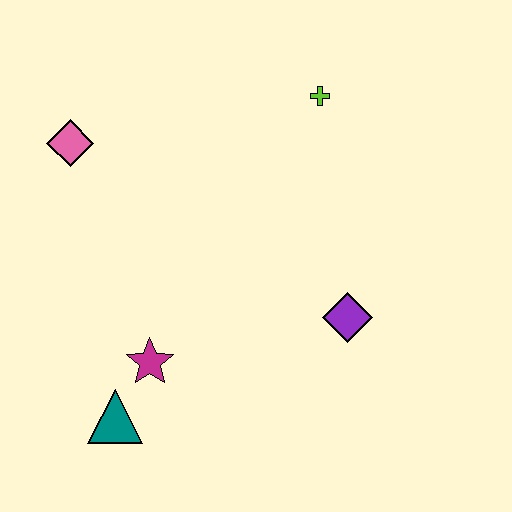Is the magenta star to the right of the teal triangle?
Yes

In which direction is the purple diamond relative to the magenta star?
The purple diamond is to the right of the magenta star.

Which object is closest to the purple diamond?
The magenta star is closest to the purple diamond.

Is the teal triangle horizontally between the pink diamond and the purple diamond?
Yes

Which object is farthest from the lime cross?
The teal triangle is farthest from the lime cross.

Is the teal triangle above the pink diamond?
No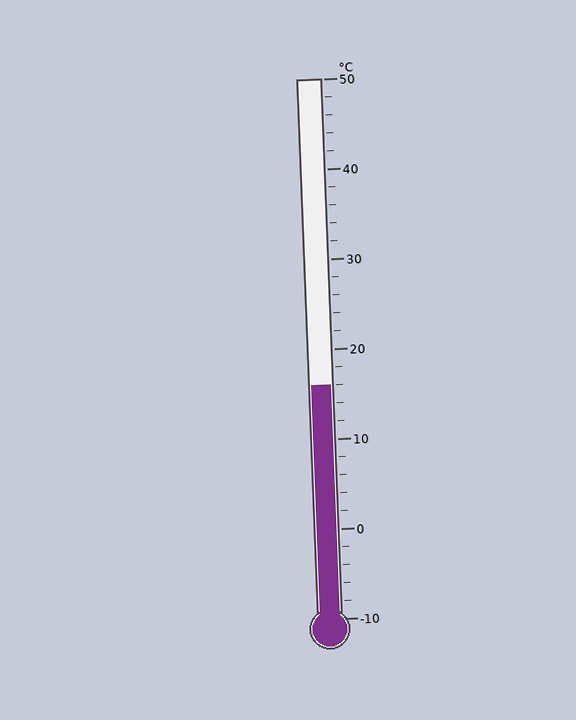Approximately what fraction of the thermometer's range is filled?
The thermometer is filled to approximately 45% of its range.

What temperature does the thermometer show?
The thermometer shows approximately 16°C.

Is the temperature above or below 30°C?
The temperature is below 30°C.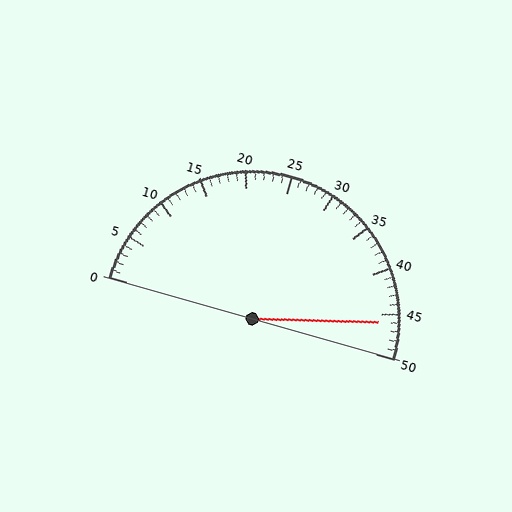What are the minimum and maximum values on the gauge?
The gauge ranges from 0 to 50.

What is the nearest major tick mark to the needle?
The nearest major tick mark is 45.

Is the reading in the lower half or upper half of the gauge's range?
The reading is in the upper half of the range (0 to 50).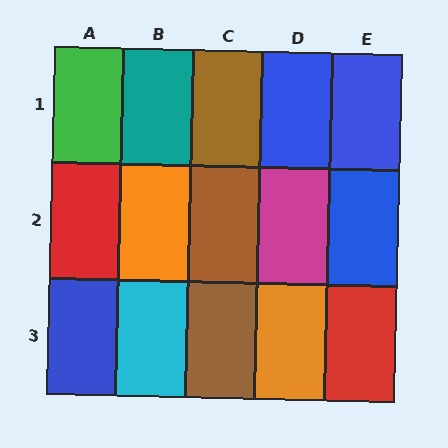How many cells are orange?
2 cells are orange.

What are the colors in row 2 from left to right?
Red, orange, brown, magenta, blue.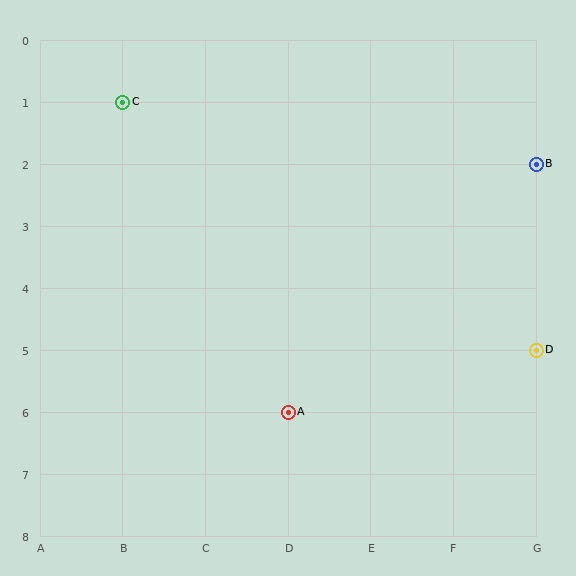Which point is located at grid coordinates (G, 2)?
Point B is at (G, 2).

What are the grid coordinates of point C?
Point C is at grid coordinates (B, 1).